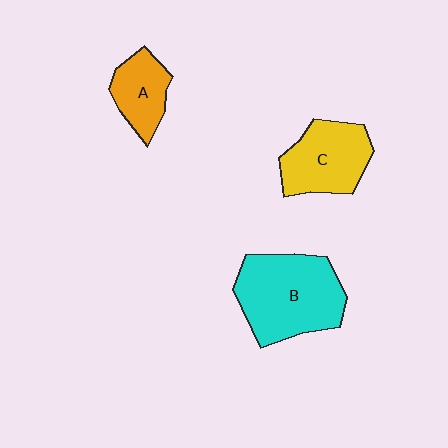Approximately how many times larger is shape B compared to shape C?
Approximately 1.4 times.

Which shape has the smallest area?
Shape A (orange).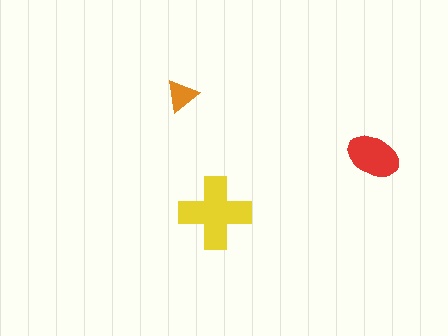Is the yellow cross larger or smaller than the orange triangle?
Larger.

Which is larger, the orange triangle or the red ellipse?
The red ellipse.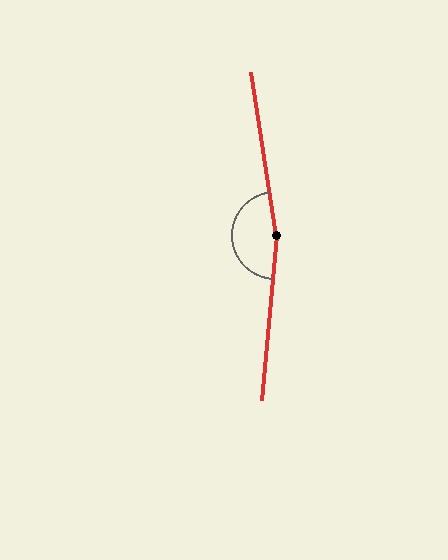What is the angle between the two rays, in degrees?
Approximately 166 degrees.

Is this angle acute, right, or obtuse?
It is obtuse.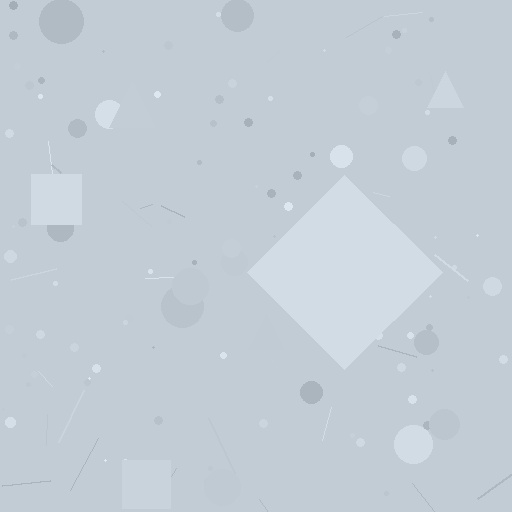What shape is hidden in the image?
A diamond is hidden in the image.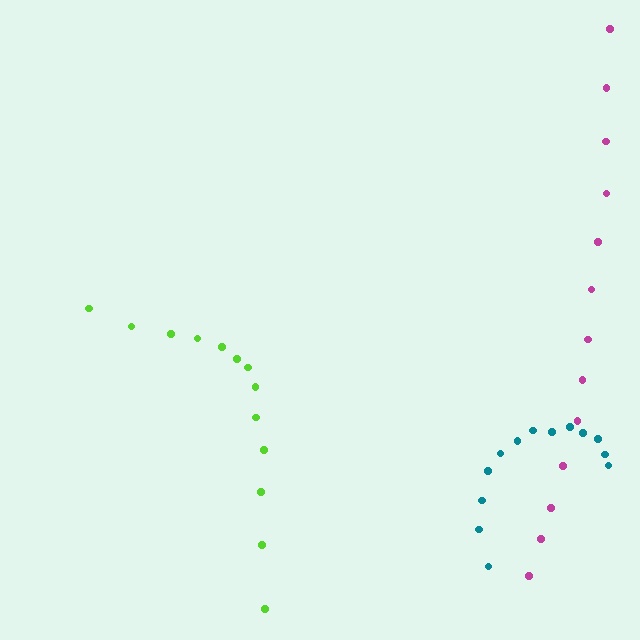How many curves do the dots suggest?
There are 3 distinct paths.